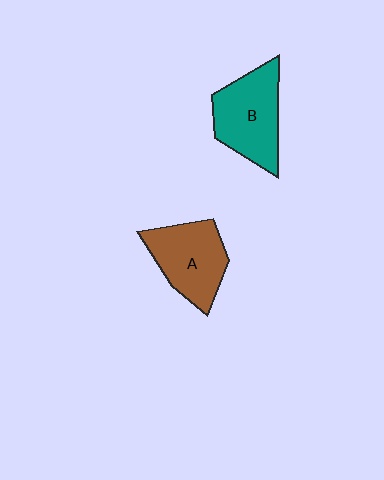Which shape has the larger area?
Shape B (teal).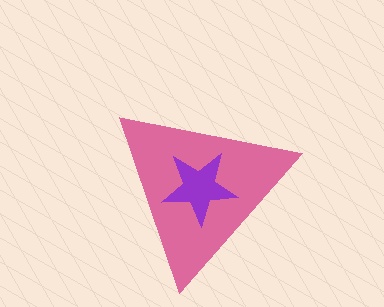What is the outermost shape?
The pink triangle.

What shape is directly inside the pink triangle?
The purple star.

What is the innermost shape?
The purple star.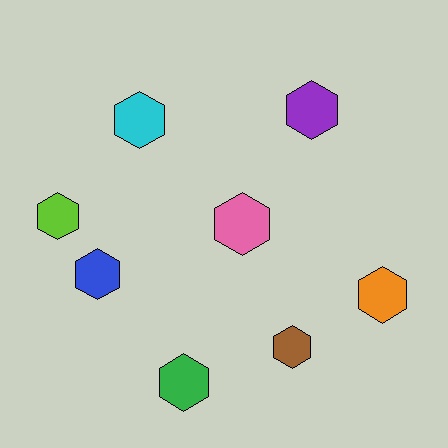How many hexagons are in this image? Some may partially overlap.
There are 8 hexagons.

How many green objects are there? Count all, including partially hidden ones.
There is 1 green object.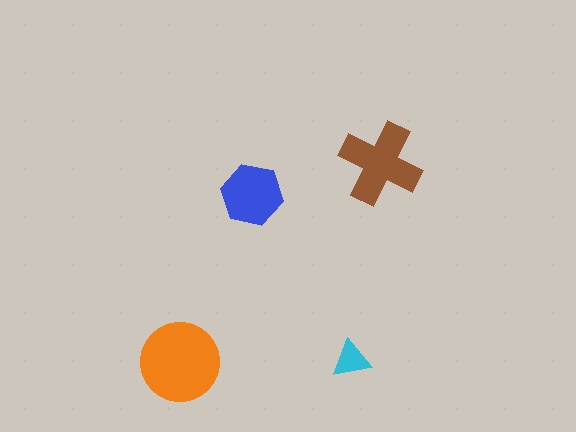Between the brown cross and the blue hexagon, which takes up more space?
The brown cross.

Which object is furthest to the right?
The brown cross is rightmost.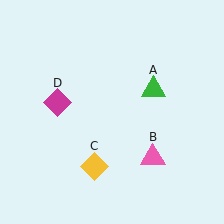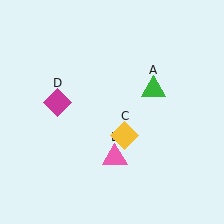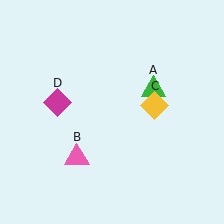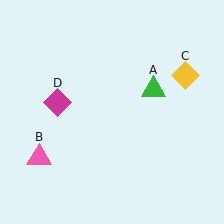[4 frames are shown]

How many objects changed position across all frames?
2 objects changed position: pink triangle (object B), yellow diamond (object C).